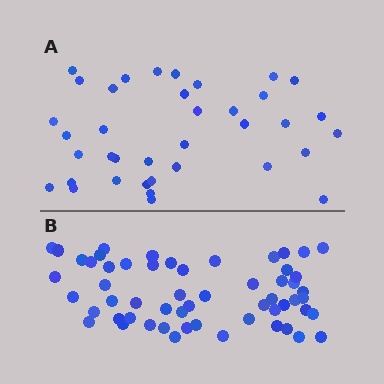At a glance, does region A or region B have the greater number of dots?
Region B (the bottom region) has more dots.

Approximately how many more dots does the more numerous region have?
Region B has approximately 20 more dots than region A.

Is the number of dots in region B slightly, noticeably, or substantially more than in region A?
Region B has substantially more. The ratio is roughly 1.5 to 1.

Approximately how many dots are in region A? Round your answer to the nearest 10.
About 40 dots. (The exact count is 37, which rounds to 40.)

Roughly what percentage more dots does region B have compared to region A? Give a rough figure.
About 55% more.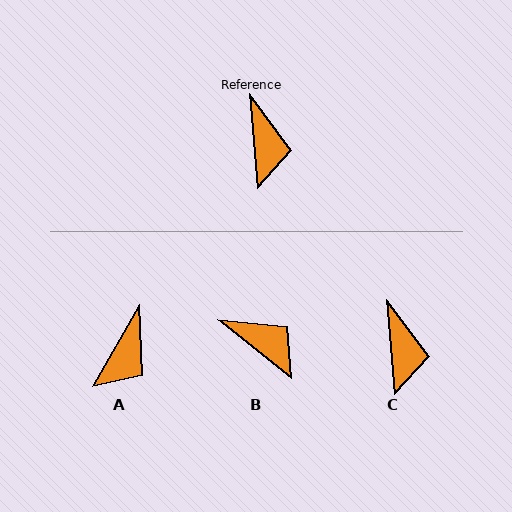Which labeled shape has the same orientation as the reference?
C.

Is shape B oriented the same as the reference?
No, it is off by about 47 degrees.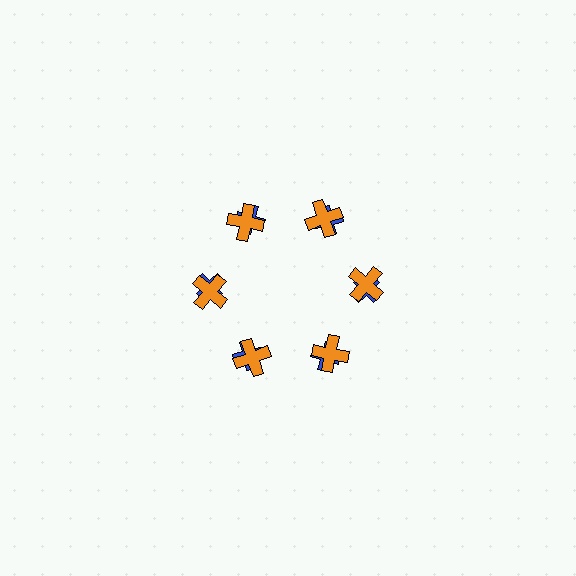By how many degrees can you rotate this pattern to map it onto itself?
The pattern maps onto itself every 60 degrees of rotation.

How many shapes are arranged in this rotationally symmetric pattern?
There are 12 shapes, arranged in 6 groups of 2.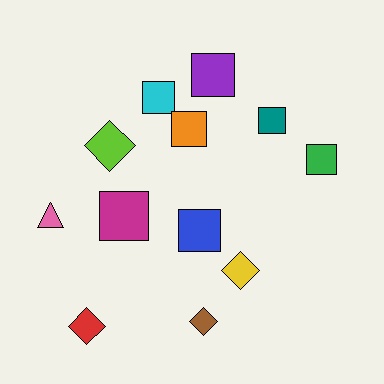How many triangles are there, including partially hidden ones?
There is 1 triangle.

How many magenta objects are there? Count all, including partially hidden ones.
There is 1 magenta object.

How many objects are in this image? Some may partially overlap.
There are 12 objects.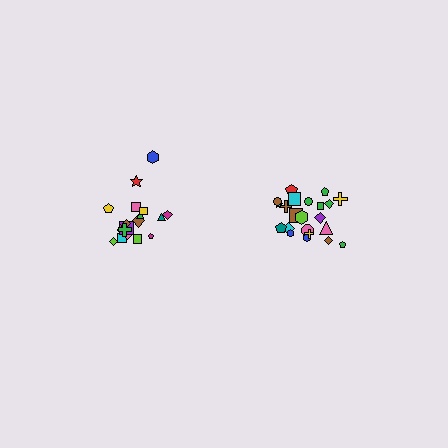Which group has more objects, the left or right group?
The right group.